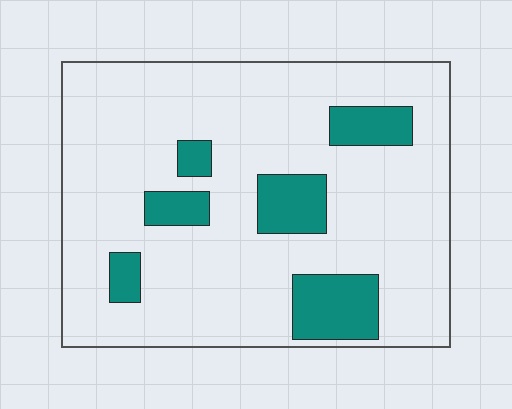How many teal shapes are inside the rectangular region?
6.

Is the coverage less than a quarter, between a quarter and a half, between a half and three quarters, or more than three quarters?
Less than a quarter.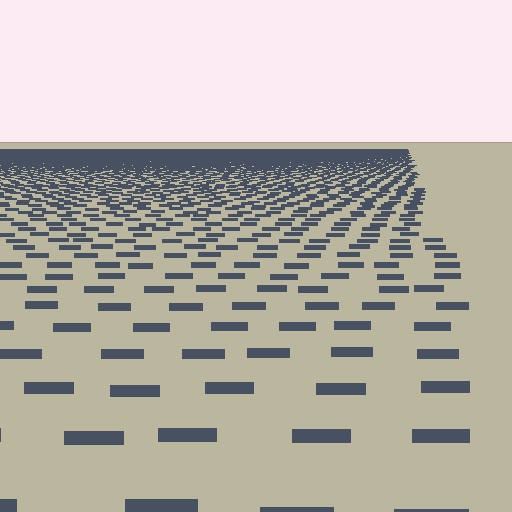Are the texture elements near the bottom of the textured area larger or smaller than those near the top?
Larger. Near the bottom, elements are closer to the viewer and appear at a bigger on-screen size.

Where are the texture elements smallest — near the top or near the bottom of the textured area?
Near the top.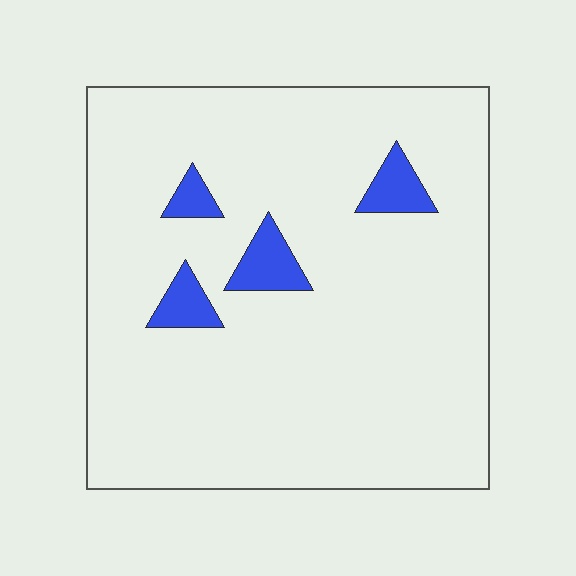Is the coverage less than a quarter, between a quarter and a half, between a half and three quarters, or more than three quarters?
Less than a quarter.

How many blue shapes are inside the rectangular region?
4.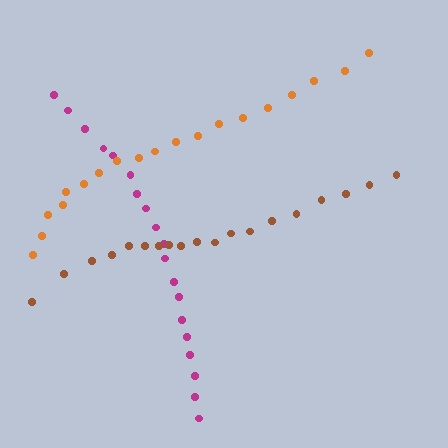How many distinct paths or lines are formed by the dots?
There are 3 distinct paths.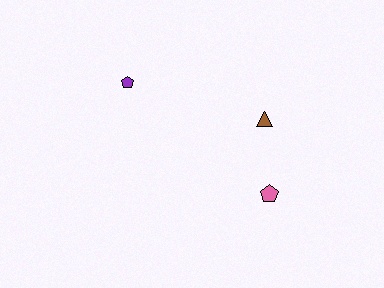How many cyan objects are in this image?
There are no cyan objects.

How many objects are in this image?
There are 3 objects.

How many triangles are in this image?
There is 1 triangle.